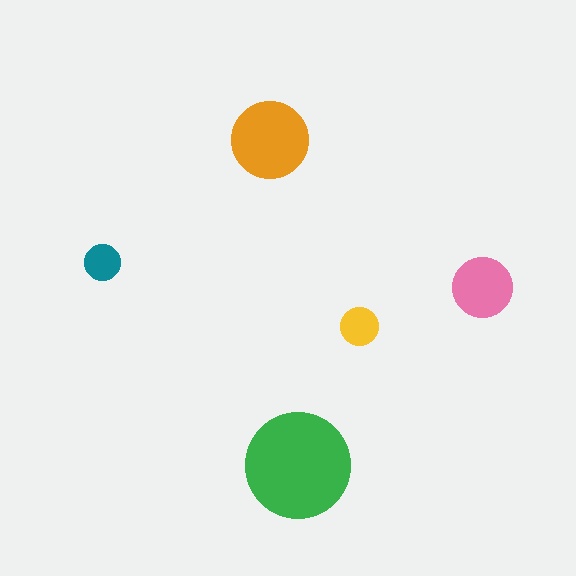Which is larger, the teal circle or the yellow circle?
The yellow one.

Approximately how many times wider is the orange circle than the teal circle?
About 2 times wider.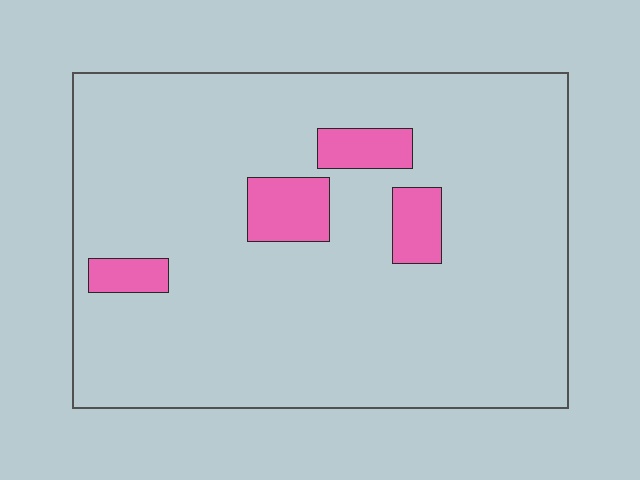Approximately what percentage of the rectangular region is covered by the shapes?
Approximately 10%.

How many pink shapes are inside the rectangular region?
4.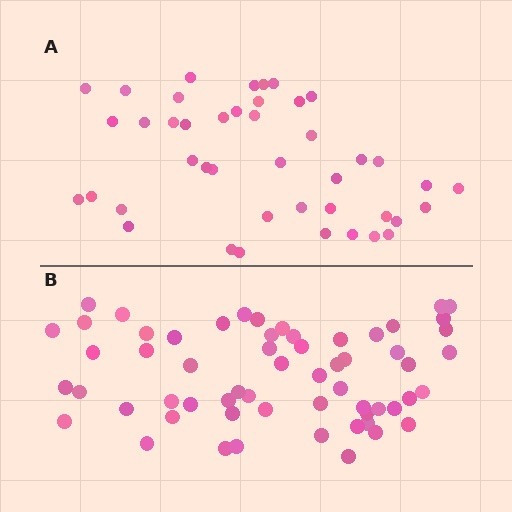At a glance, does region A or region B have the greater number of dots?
Region B (the bottom region) has more dots.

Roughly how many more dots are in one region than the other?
Region B has approximately 15 more dots than region A.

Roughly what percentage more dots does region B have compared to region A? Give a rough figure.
About 40% more.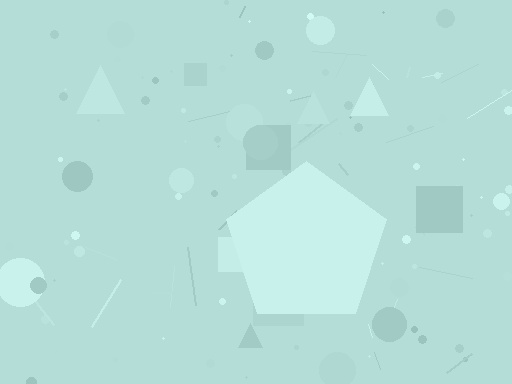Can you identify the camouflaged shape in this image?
The camouflaged shape is a pentagon.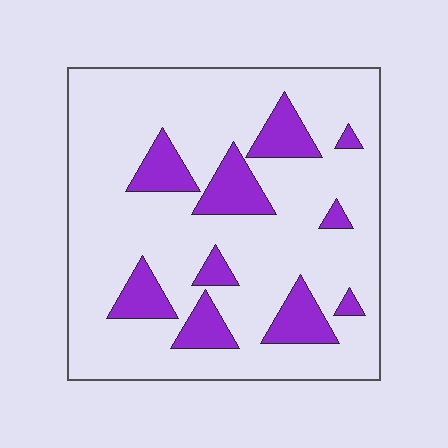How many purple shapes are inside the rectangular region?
10.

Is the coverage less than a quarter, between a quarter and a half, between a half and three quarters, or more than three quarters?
Less than a quarter.